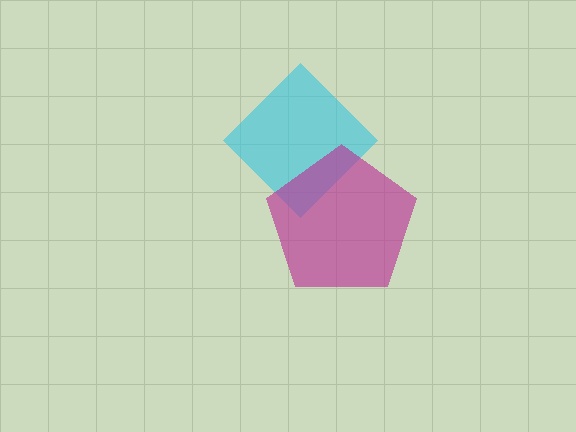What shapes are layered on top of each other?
The layered shapes are: a cyan diamond, a magenta pentagon.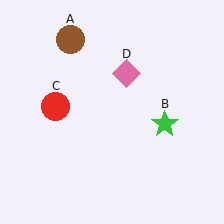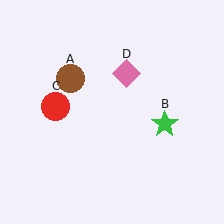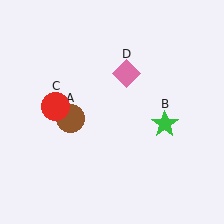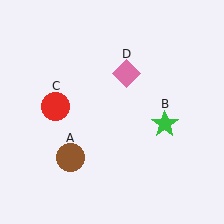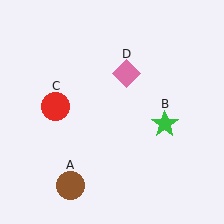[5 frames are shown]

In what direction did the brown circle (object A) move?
The brown circle (object A) moved down.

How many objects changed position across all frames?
1 object changed position: brown circle (object A).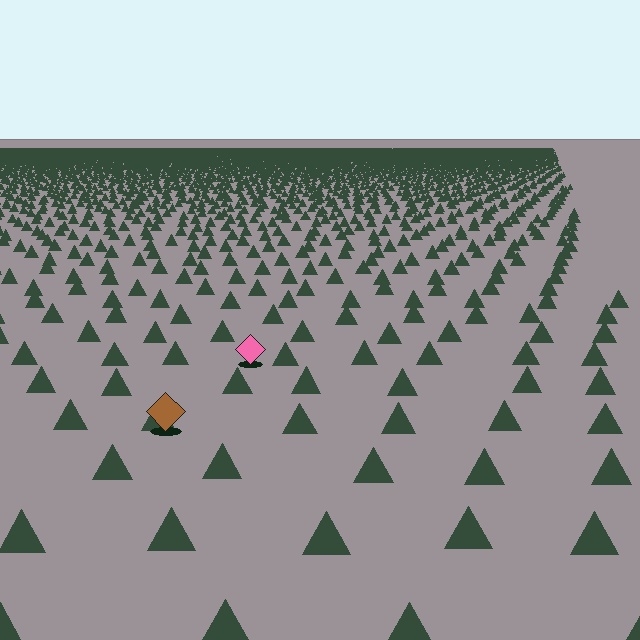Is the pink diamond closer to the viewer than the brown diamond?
No. The brown diamond is closer — you can tell from the texture gradient: the ground texture is coarser near it.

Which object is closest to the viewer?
The brown diamond is closest. The texture marks near it are larger and more spread out.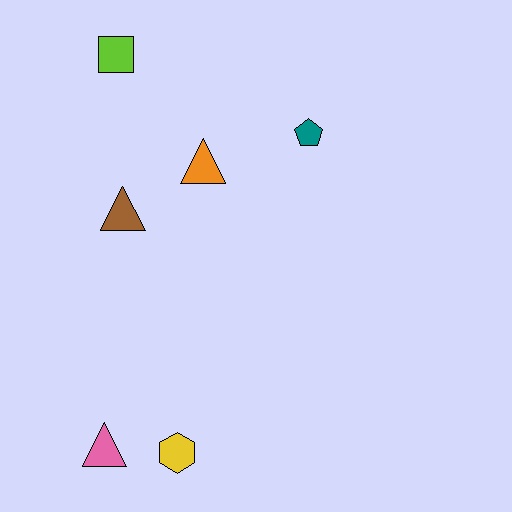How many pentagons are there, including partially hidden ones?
There is 1 pentagon.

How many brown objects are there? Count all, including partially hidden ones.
There is 1 brown object.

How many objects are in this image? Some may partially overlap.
There are 6 objects.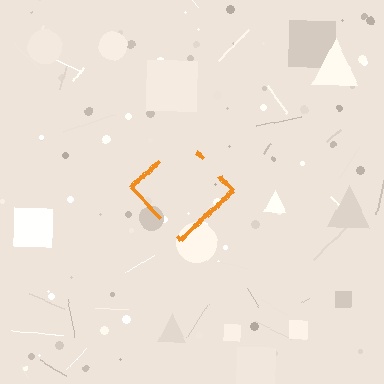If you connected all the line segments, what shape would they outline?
They would outline a diamond.